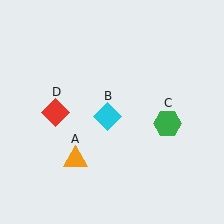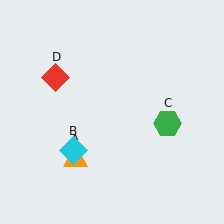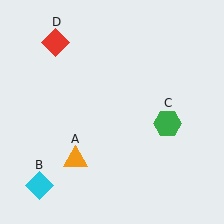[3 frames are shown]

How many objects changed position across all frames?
2 objects changed position: cyan diamond (object B), red diamond (object D).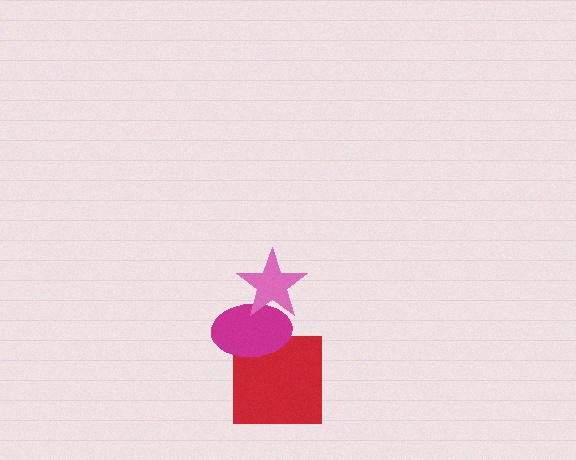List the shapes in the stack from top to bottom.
From top to bottom: the pink star, the magenta ellipse, the red square.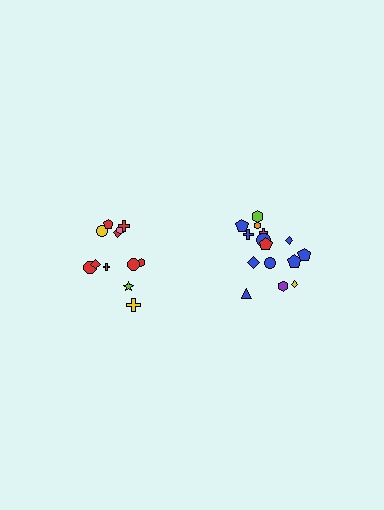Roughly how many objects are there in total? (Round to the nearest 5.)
Roughly 25 objects in total.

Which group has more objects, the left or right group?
The right group.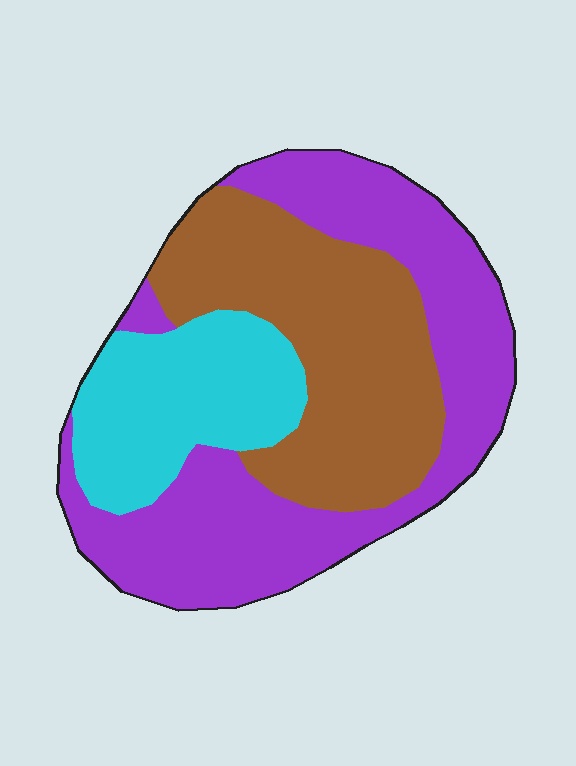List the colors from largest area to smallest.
From largest to smallest: purple, brown, cyan.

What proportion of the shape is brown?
Brown covers around 35% of the shape.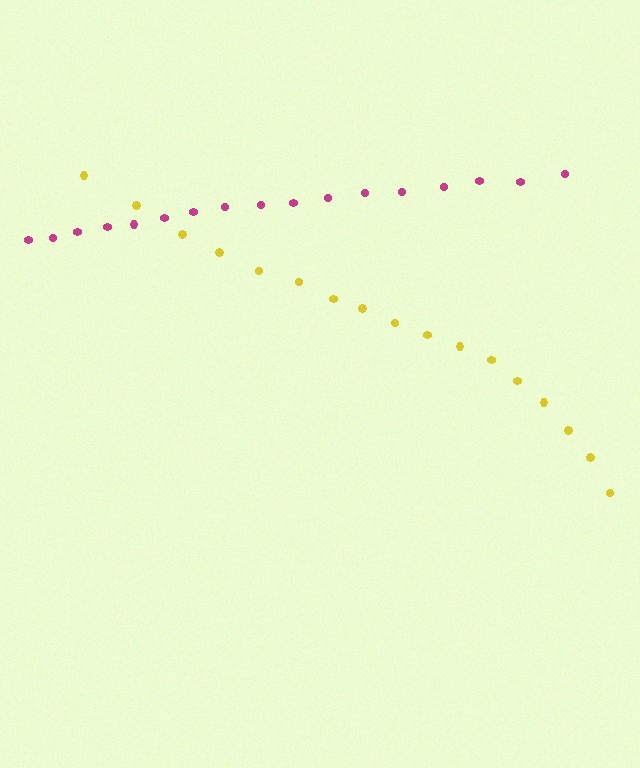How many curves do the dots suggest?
There are 2 distinct paths.